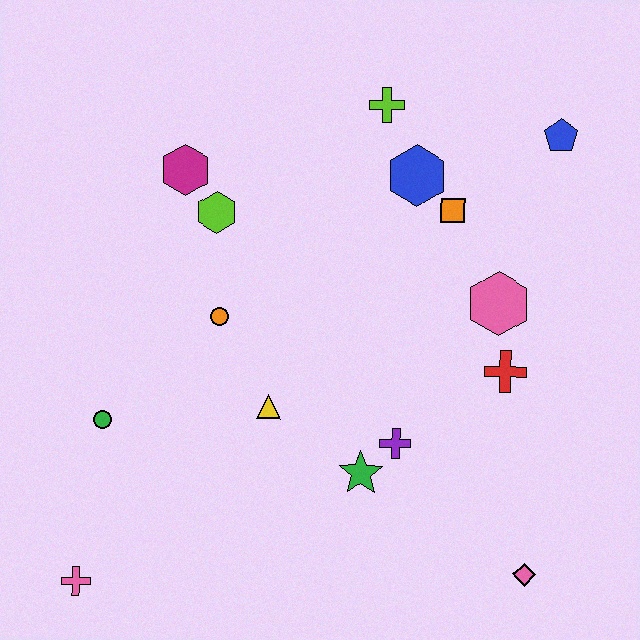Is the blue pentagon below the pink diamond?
No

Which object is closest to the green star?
The purple cross is closest to the green star.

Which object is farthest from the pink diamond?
The magenta hexagon is farthest from the pink diamond.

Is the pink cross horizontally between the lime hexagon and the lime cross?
No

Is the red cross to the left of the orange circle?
No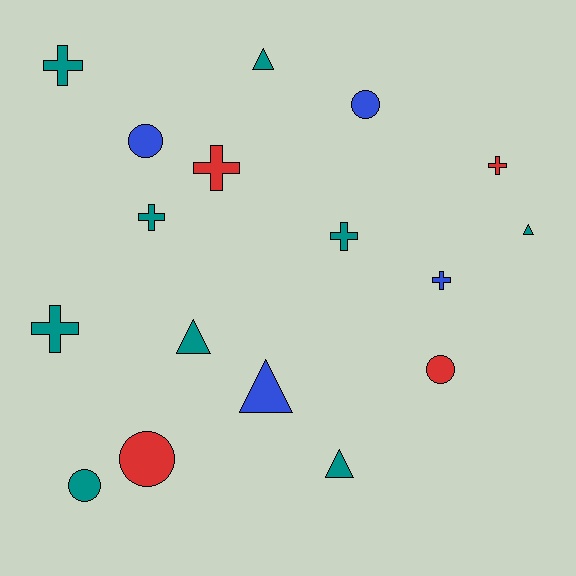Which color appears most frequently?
Teal, with 9 objects.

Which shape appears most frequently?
Cross, with 7 objects.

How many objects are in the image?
There are 17 objects.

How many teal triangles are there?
There are 4 teal triangles.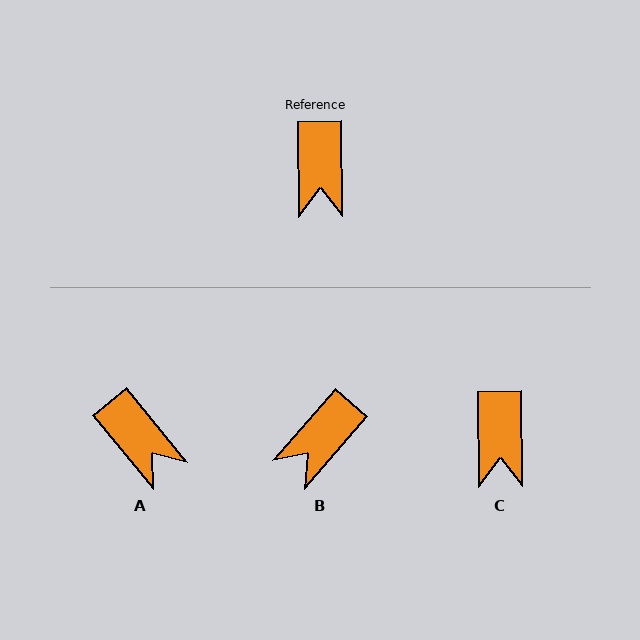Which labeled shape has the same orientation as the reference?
C.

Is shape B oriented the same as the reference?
No, it is off by about 42 degrees.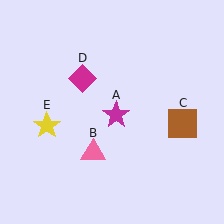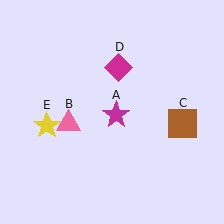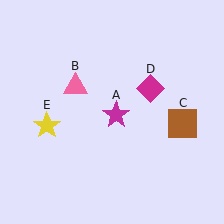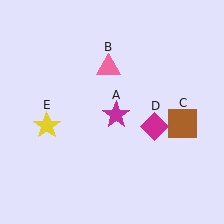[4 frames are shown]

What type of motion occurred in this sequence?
The pink triangle (object B), magenta diamond (object D) rotated clockwise around the center of the scene.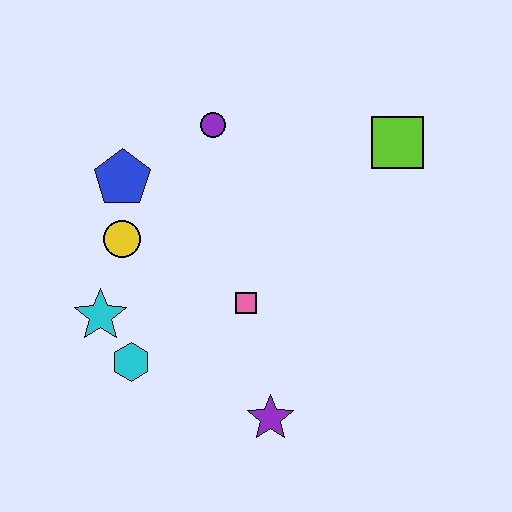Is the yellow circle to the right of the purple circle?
No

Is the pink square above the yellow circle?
No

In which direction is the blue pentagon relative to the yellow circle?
The blue pentagon is above the yellow circle.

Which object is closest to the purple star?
The pink square is closest to the purple star.